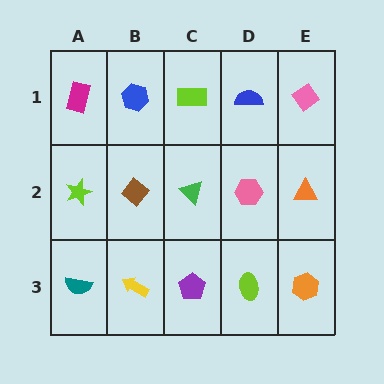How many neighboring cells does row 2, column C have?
4.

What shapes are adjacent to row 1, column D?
A pink hexagon (row 2, column D), a lime rectangle (row 1, column C), a pink diamond (row 1, column E).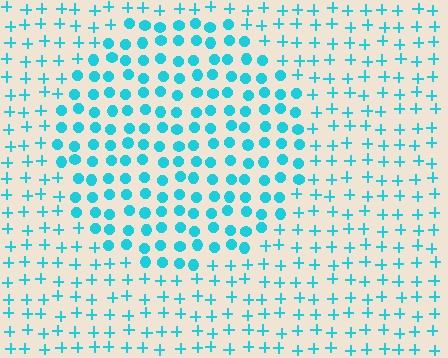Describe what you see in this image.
The image is filled with small cyan elements arranged in a uniform grid. A circle-shaped region contains circles, while the surrounding area contains plus signs. The boundary is defined purely by the change in element shape.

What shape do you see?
I see a circle.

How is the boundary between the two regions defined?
The boundary is defined by a change in element shape: circles inside vs. plus signs outside. All elements share the same color and spacing.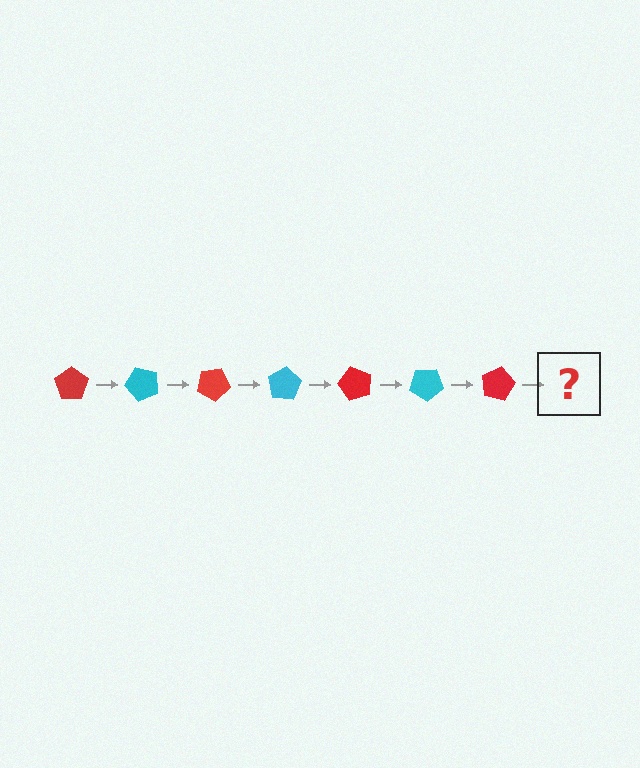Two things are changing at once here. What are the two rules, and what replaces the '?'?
The two rules are that it rotates 50 degrees each step and the color cycles through red and cyan. The '?' should be a cyan pentagon, rotated 350 degrees from the start.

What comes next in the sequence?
The next element should be a cyan pentagon, rotated 350 degrees from the start.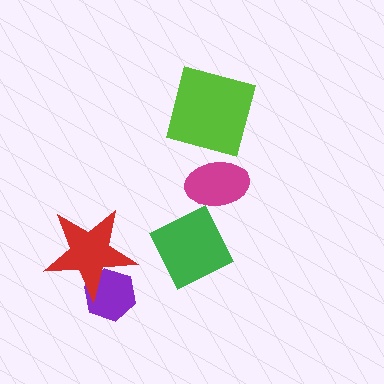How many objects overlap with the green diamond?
1 object overlaps with the green diamond.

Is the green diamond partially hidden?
Yes, it is partially covered by another shape.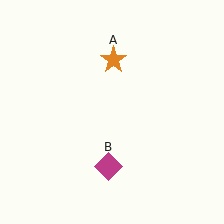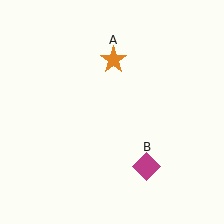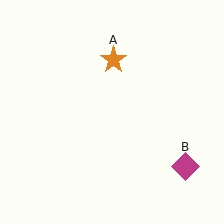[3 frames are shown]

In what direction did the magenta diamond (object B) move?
The magenta diamond (object B) moved right.